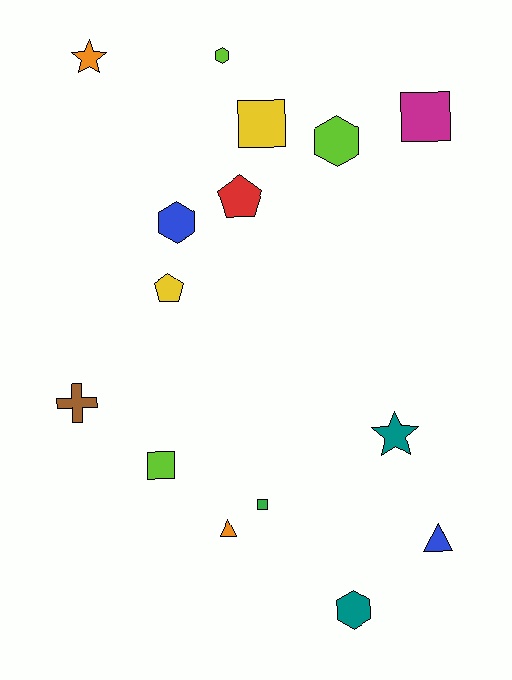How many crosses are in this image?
There is 1 cross.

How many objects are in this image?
There are 15 objects.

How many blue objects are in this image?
There are 2 blue objects.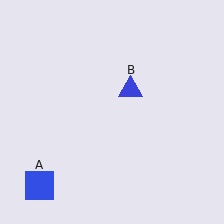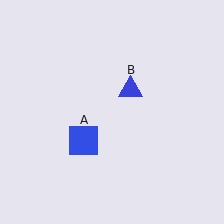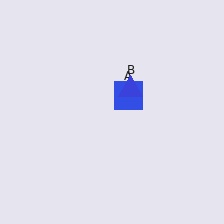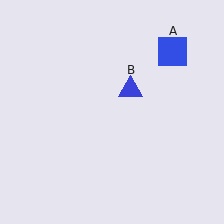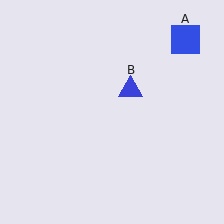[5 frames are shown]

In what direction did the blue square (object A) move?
The blue square (object A) moved up and to the right.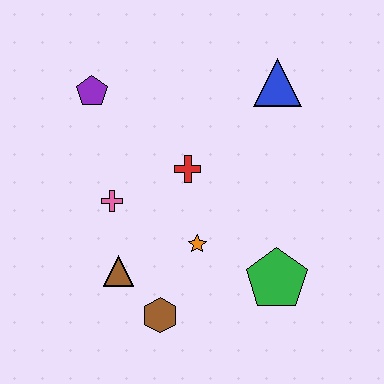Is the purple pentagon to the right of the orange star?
No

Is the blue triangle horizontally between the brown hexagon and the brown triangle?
No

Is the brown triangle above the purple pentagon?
No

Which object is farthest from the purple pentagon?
The green pentagon is farthest from the purple pentagon.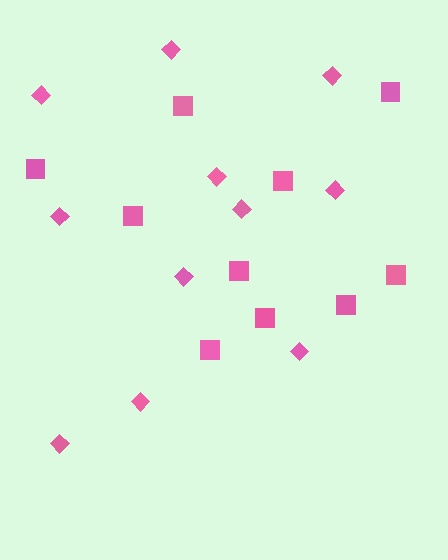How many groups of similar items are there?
There are 2 groups: one group of diamonds (11) and one group of squares (10).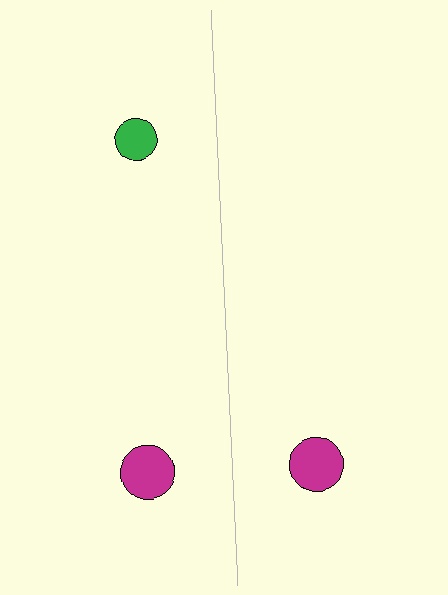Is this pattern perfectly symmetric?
No, the pattern is not perfectly symmetric. A green circle is missing from the right side.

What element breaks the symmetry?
A green circle is missing from the right side.